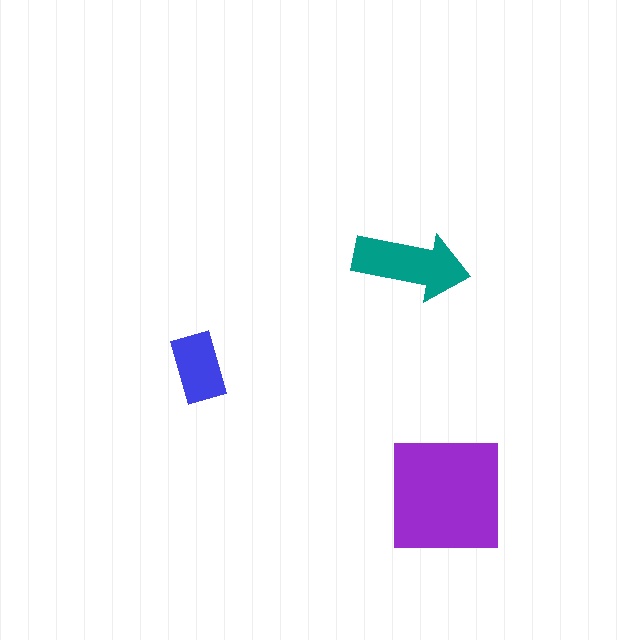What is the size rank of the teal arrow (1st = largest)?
2nd.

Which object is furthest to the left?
The blue rectangle is leftmost.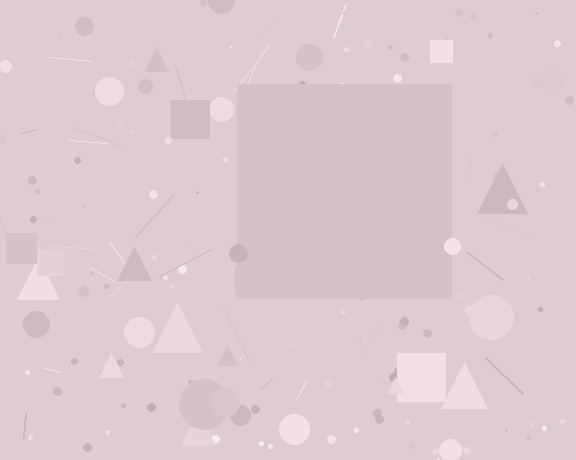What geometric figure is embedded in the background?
A square is embedded in the background.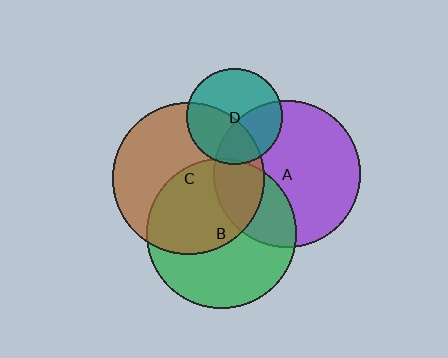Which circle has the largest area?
Circle C (brown).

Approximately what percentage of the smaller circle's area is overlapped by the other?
Approximately 50%.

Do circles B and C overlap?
Yes.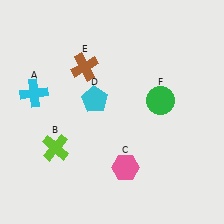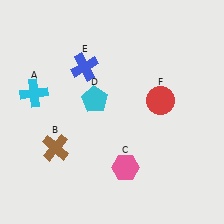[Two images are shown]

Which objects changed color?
B changed from lime to brown. E changed from brown to blue. F changed from green to red.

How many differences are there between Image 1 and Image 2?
There are 3 differences between the two images.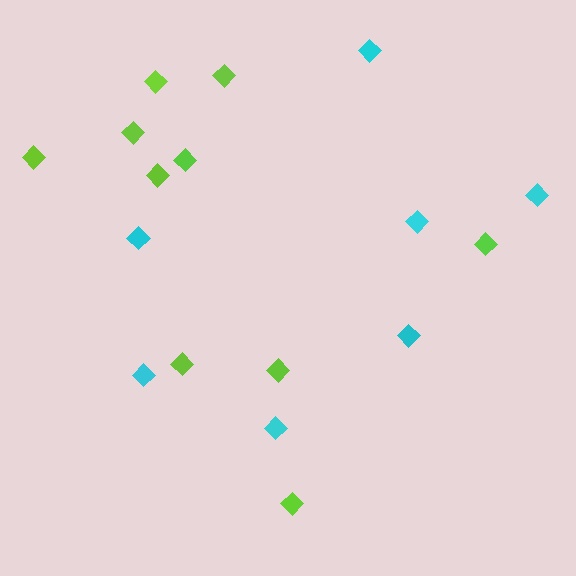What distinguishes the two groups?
There are 2 groups: one group of cyan diamonds (7) and one group of lime diamonds (10).